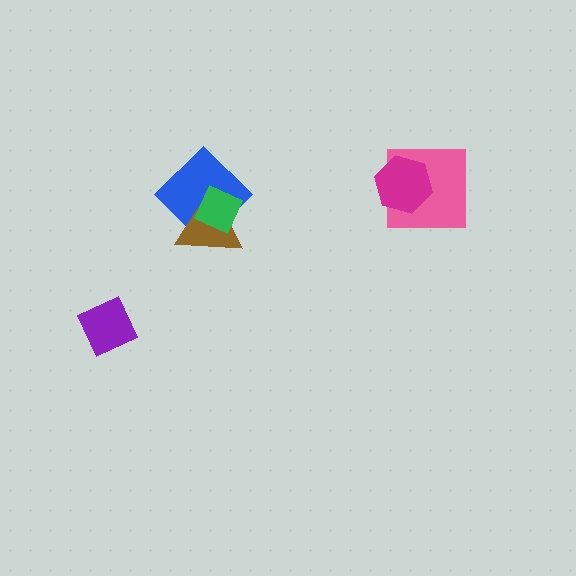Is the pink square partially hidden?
Yes, it is partially covered by another shape.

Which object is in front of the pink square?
The magenta hexagon is in front of the pink square.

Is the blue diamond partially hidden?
Yes, it is partially covered by another shape.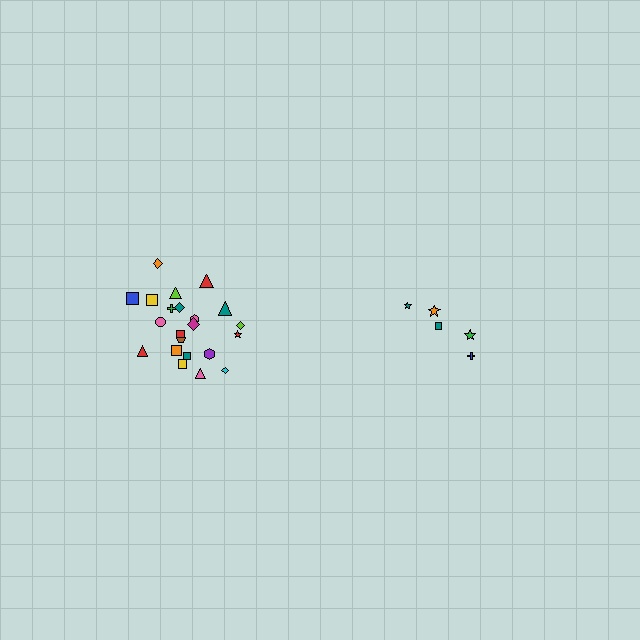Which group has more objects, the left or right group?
The left group.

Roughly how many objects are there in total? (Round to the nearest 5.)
Roughly 25 objects in total.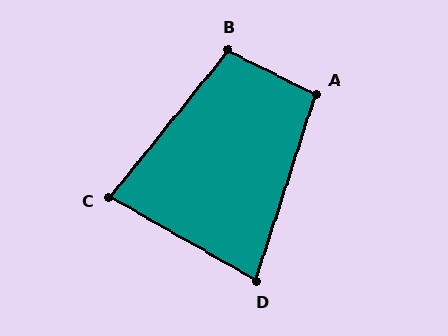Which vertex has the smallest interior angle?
D, at approximately 78 degrees.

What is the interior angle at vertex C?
Approximately 81 degrees (acute).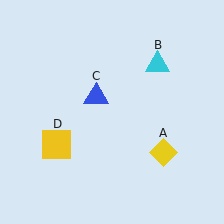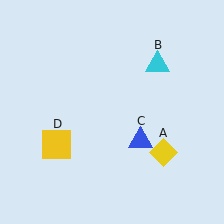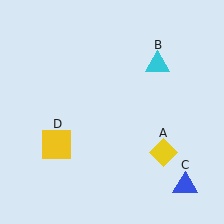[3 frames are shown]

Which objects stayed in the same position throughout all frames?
Yellow diamond (object A) and cyan triangle (object B) and yellow square (object D) remained stationary.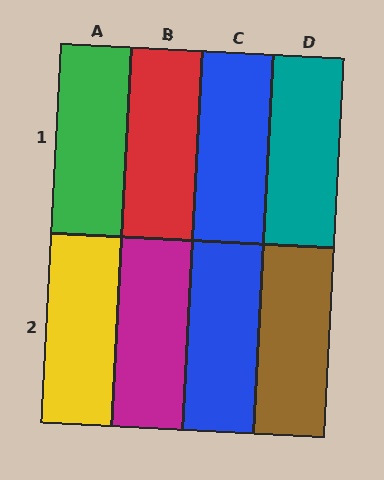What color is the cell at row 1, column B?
Red.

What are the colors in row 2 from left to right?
Yellow, magenta, blue, brown.